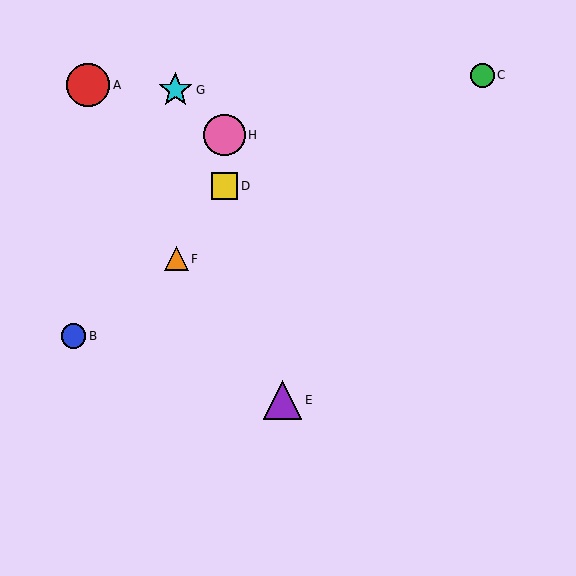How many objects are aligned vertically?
2 objects (D, H) are aligned vertically.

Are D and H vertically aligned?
Yes, both are at x≈225.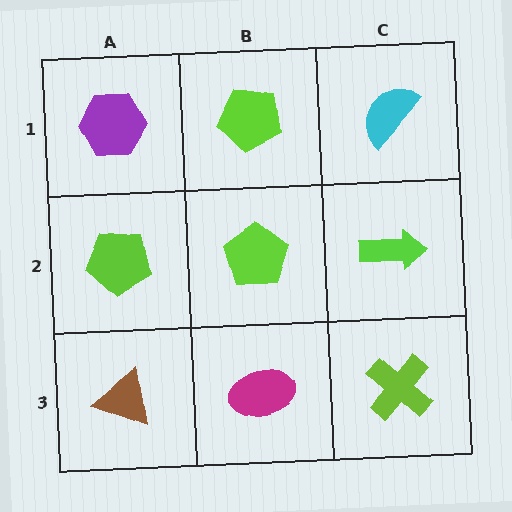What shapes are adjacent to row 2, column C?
A cyan semicircle (row 1, column C), a lime cross (row 3, column C), a lime pentagon (row 2, column B).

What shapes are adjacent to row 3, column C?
A lime arrow (row 2, column C), a magenta ellipse (row 3, column B).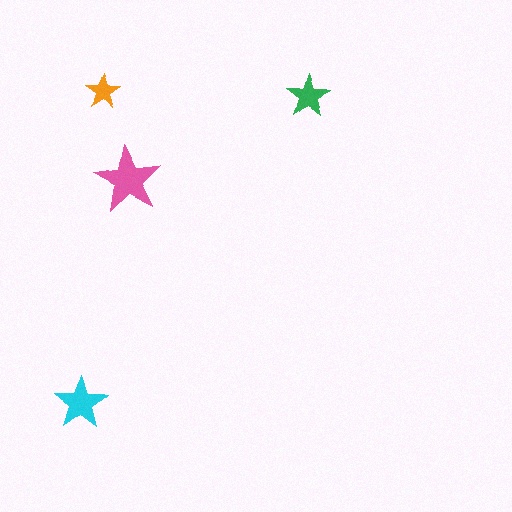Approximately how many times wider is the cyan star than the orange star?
About 1.5 times wider.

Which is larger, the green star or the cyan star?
The cyan one.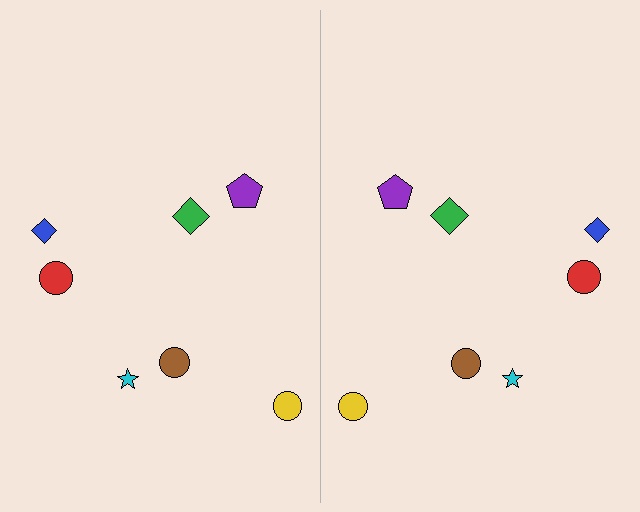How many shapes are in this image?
There are 14 shapes in this image.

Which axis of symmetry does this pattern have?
The pattern has a vertical axis of symmetry running through the center of the image.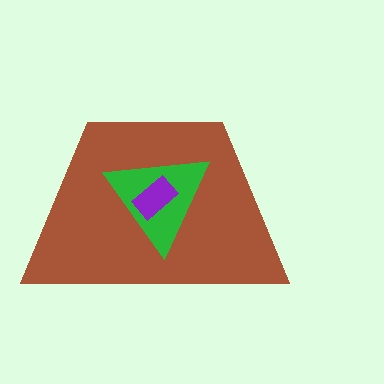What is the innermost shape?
The purple rectangle.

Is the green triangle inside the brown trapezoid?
Yes.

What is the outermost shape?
The brown trapezoid.